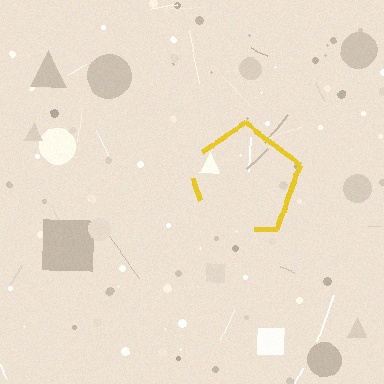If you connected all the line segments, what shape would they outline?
They would outline a pentagon.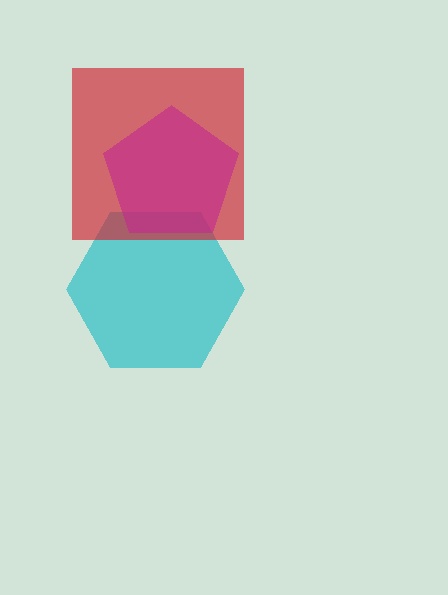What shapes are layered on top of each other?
The layered shapes are: a cyan hexagon, a red square, a magenta pentagon.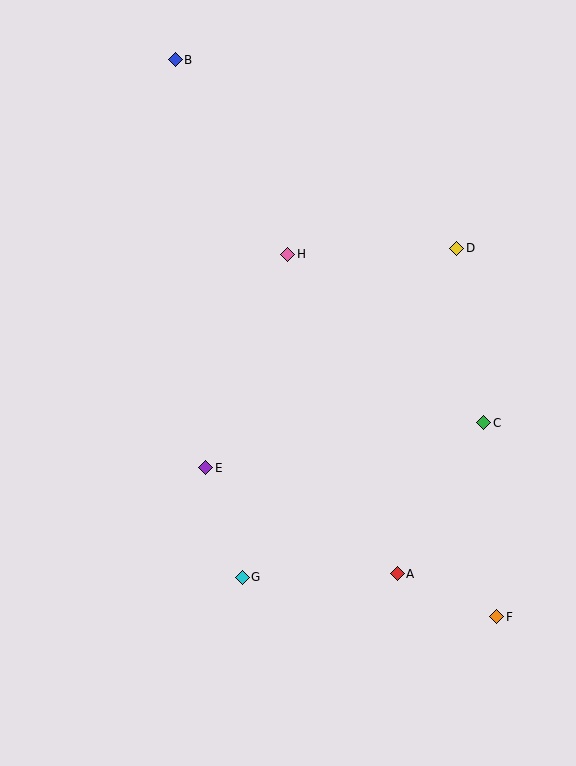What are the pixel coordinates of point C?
Point C is at (484, 423).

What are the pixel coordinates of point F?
Point F is at (497, 617).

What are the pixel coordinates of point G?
Point G is at (242, 577).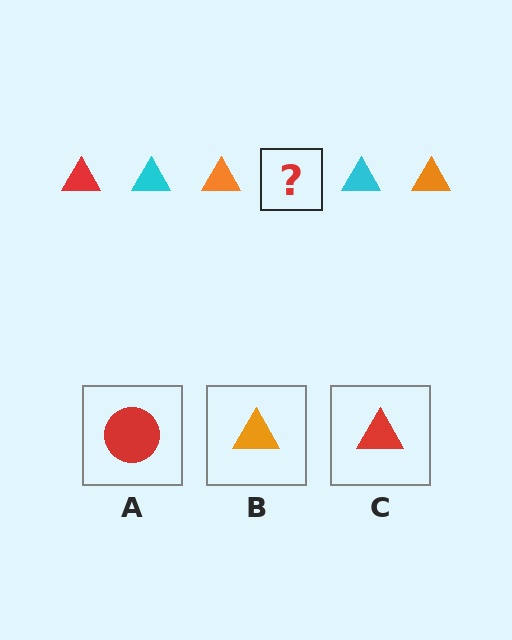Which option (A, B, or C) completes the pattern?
C.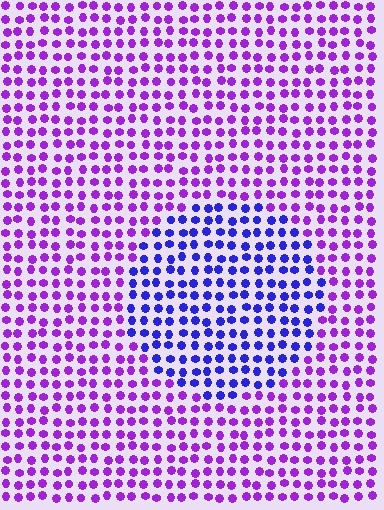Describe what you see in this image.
The image is filled with small purple elements in a uniform arrangement. A circle-shaped region is visible where the elements are tinted to a slightly different hue, forming a subtle color boundary.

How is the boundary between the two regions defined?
The boundary is defined purely by a slight shift in hue (about 40 degrees). Spacing, size, and orientation are identical on both sides.